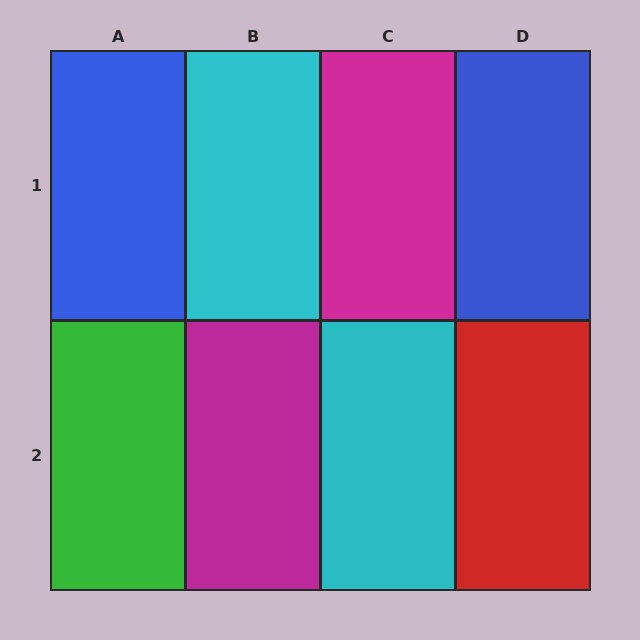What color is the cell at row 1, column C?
Magenta.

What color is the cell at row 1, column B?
Cyan.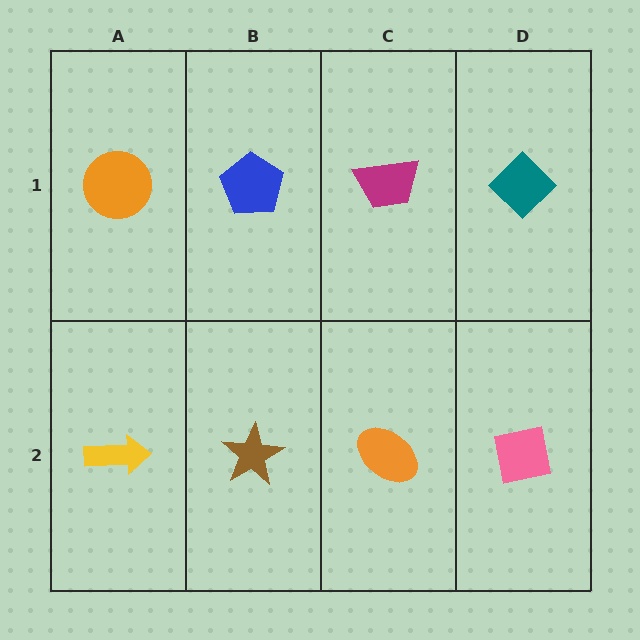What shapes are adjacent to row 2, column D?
A teal diamond (row 1, column D), an orange ellipse (row 2, column C).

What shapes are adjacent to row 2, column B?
A blue pentagon (row 1, column B), a yellow arrow (row 2, column A), an orange ellipse (row 2, column C).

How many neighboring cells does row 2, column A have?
2.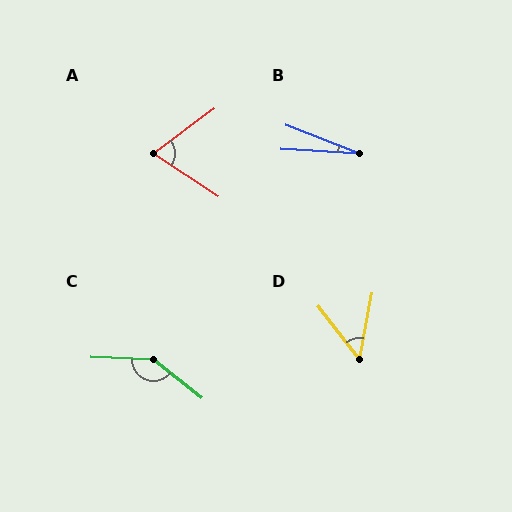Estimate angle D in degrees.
Approximately 48 degrees.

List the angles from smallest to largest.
B (17°), D (48°), A (70°), C (144°).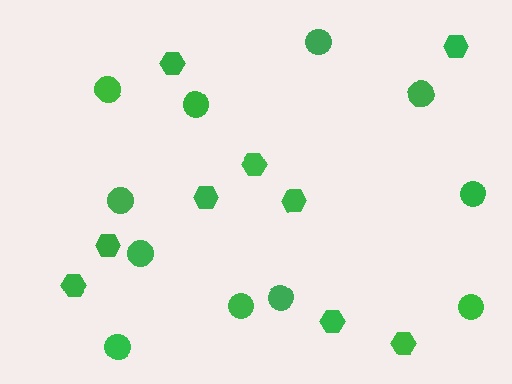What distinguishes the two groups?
There are 2 groups: one group of circles (11) and one group of hexagons (9).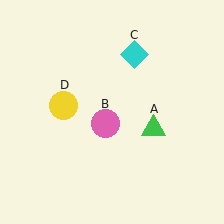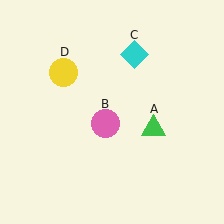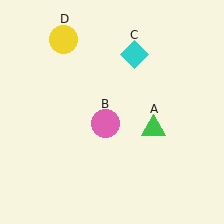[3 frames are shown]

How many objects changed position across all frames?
1 object changed position: yellow circle (object D).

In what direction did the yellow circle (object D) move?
The yellow circle (object D) moved up.